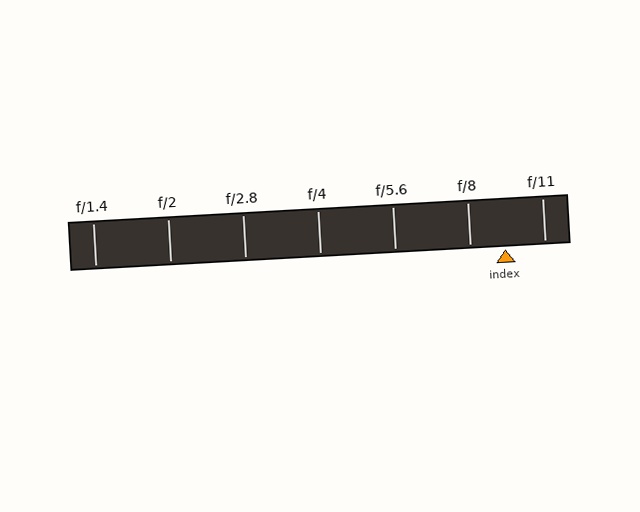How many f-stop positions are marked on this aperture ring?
There are 7 f-stop positions marked.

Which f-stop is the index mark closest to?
The index mark is closest to f/8.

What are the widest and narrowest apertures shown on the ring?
The widest aperture shown is f/1.4 and the narrowest is f/11.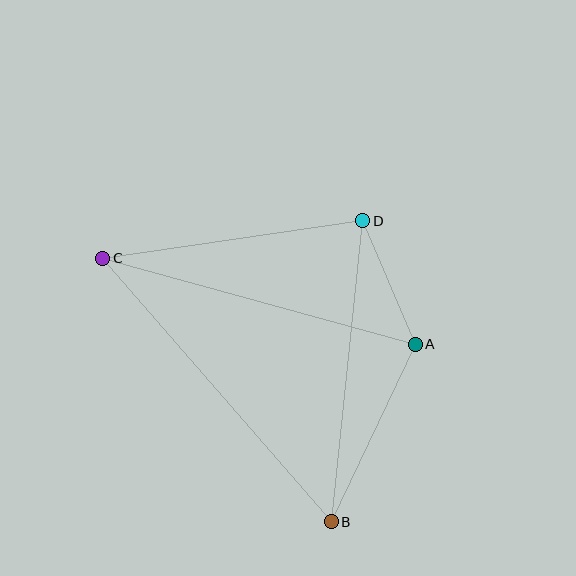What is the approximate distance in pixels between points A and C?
The distance between A and C is approximately 324 pixels.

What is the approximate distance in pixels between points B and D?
The distance between B and D is approximately 303 pixels.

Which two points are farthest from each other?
Points B and C are farthest from each other.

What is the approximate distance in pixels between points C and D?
The distance between C and D is approximately 263 pixels.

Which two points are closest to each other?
Points A and D are closest to each other.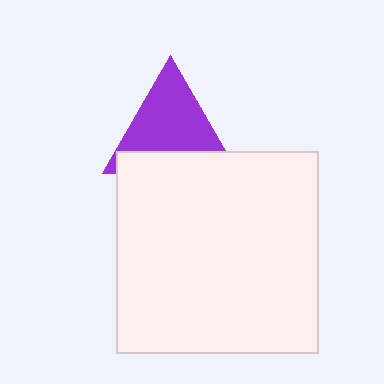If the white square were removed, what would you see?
You would see the complete purple triangle.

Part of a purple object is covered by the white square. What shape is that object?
It is a triangle.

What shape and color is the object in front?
The object in front is a white square.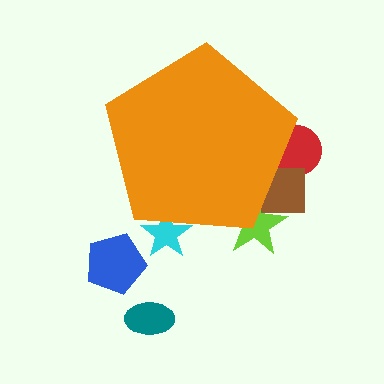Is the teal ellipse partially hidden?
No, the teal ellipse is fully visible.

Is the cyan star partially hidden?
Yes, the cyan star is partially hidden behind the orange pentagon.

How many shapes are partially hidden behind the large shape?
4 shapes are partially hidden.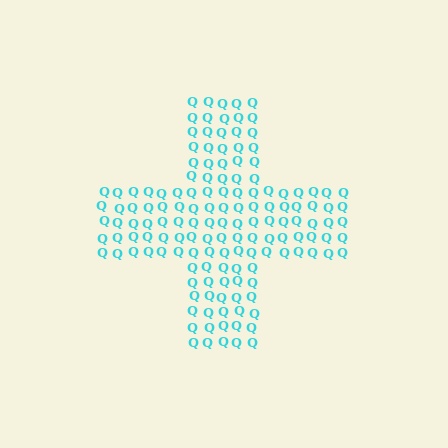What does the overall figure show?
The overall figure shows a cross.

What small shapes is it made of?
It is made of small letter Q's.